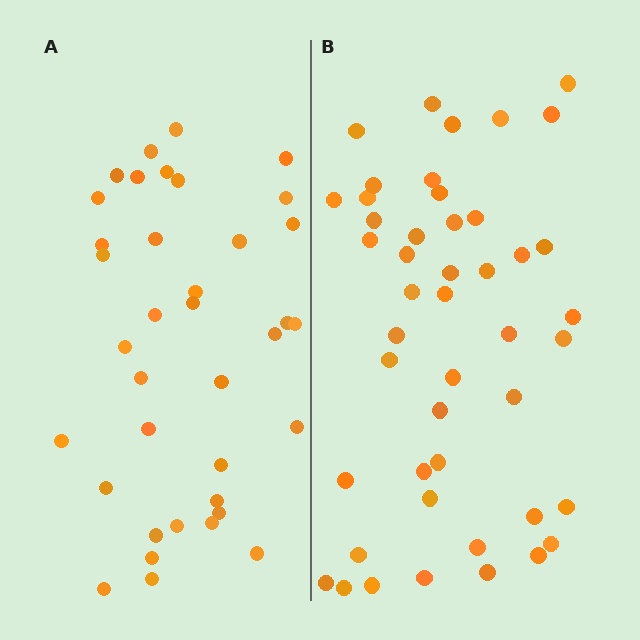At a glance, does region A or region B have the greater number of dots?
Region B (the right region) has more dots.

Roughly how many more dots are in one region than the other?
Region B has roughly 8 or so more dots than region A.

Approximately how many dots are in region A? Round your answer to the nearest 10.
About 40 dots. (The exact count is 37, which rounds to 40.)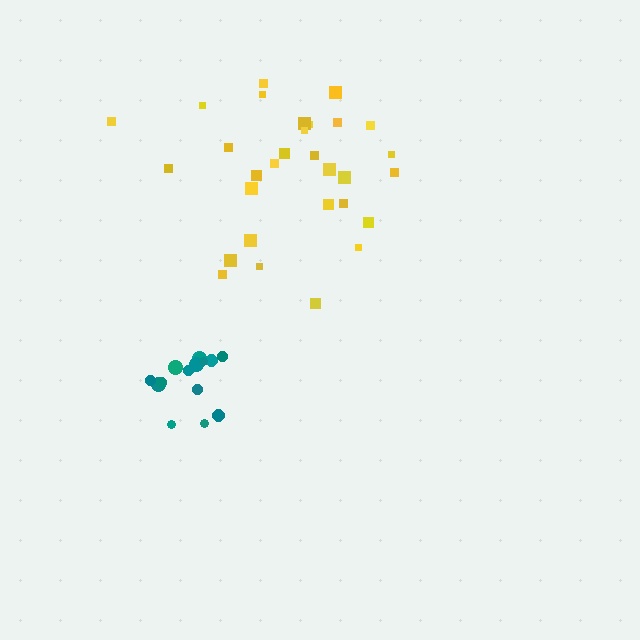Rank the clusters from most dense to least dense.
teal, yellow.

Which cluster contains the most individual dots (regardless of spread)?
Yellow (30).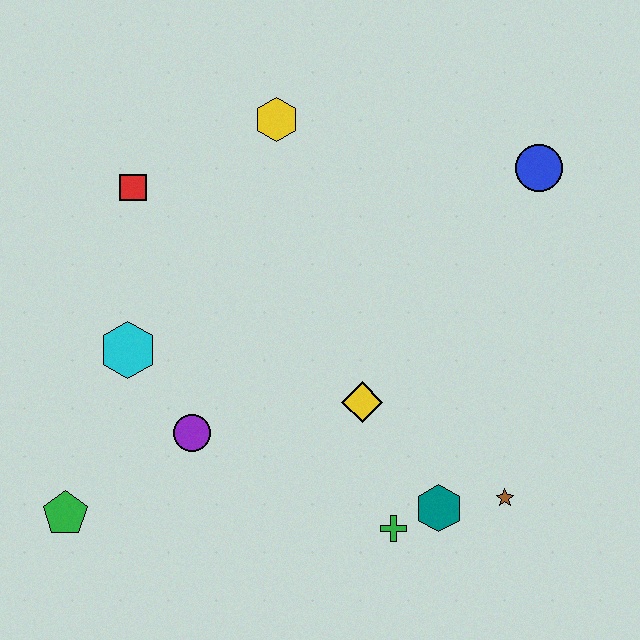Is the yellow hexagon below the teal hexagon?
No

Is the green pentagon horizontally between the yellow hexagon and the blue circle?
No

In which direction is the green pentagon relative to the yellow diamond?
The green pentagon is to the left of the yellow diamond.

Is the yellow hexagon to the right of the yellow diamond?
No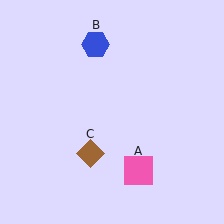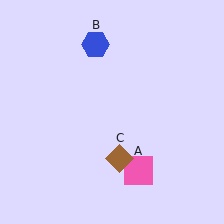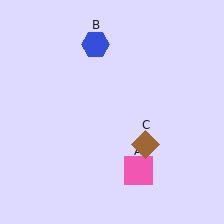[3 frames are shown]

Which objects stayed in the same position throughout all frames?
Pink square (object A) and blue hexagon (object B) remained stationary.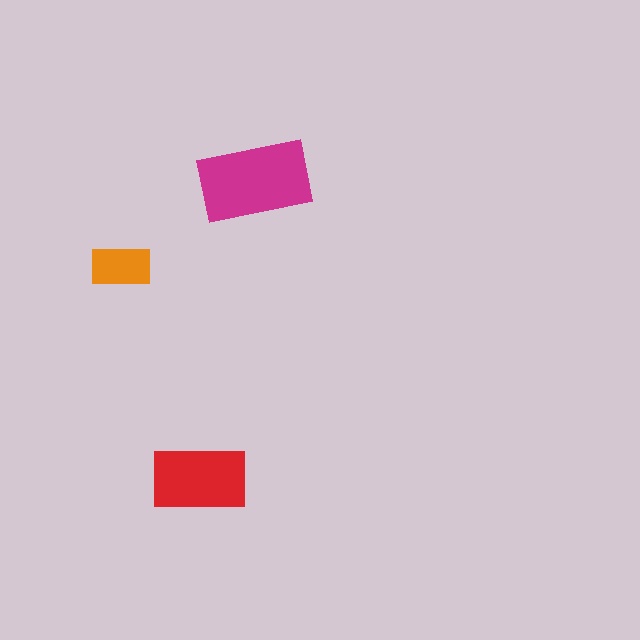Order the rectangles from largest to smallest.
the magenta one, the red one, the orange one.